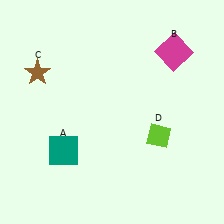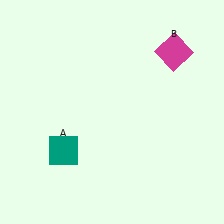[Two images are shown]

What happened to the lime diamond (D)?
The lime diamond (D) was removed in Image 2. It was in the bottom-right area of Image 1.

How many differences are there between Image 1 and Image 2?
There are 2 differences between the two images.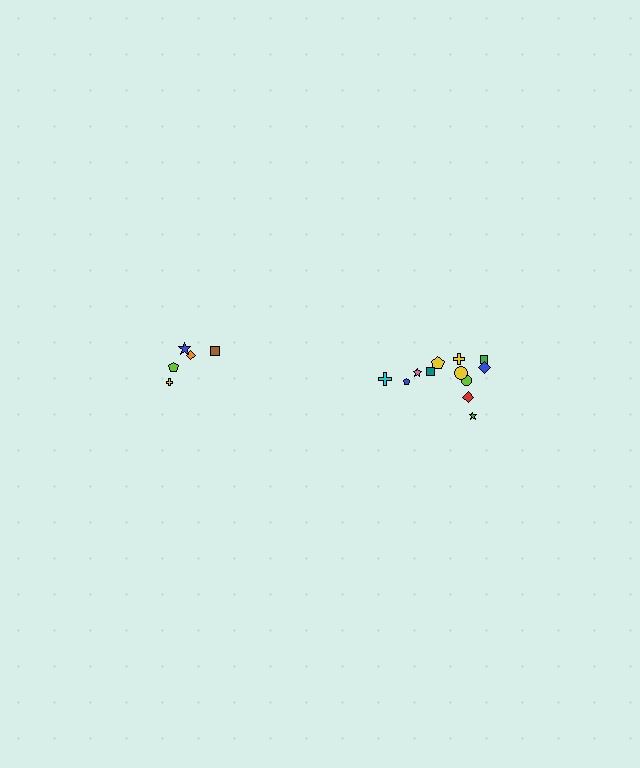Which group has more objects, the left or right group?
The right group.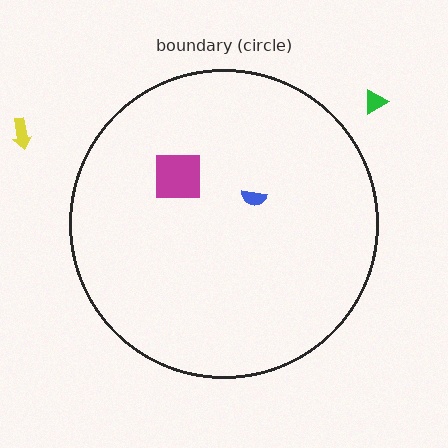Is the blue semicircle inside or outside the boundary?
Inside.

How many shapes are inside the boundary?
2 inside, 2 outside.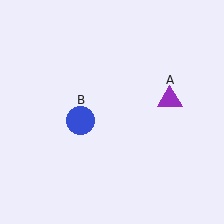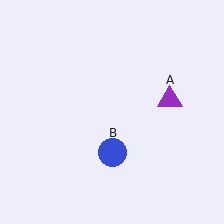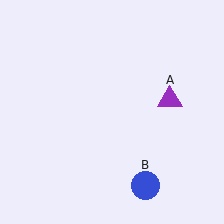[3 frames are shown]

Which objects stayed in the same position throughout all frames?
Purple triangle (object A) remained stationary.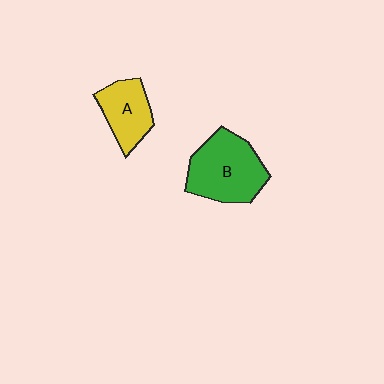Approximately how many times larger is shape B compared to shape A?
Approximately 1.6 times.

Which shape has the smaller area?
Shape A (yellow).